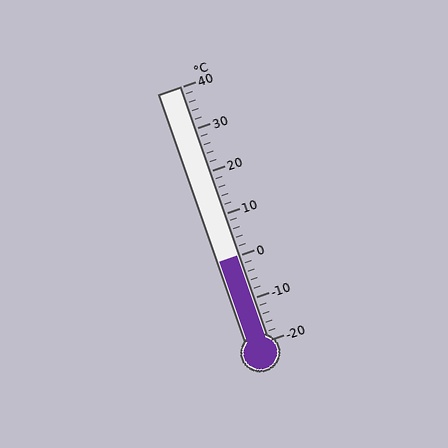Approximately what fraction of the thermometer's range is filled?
The thermometer is filled to approximately 35% of its range.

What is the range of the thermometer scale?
The thermometer scale ranges from -20°C to 40°C.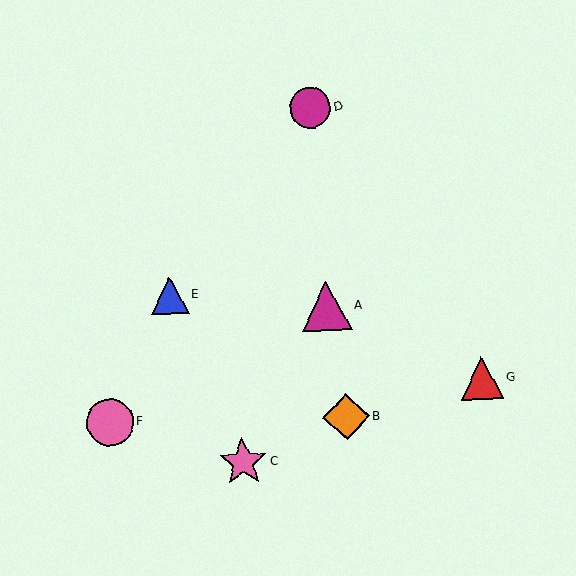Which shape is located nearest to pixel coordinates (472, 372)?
The red triangle (labeled G) at (482, 378) is nearest to that location.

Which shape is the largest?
The magenta triangle (labeled A) is the largest.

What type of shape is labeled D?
Shape D is a magenta circle.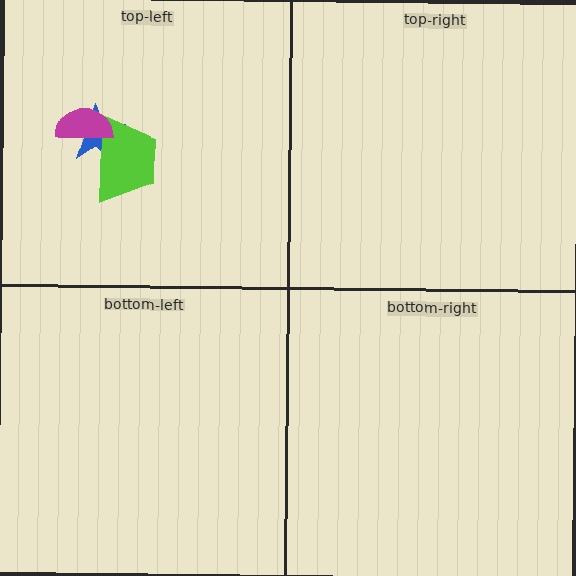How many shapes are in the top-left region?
3.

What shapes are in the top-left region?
The blue star, the lime trapezoid, the magenta semicircle.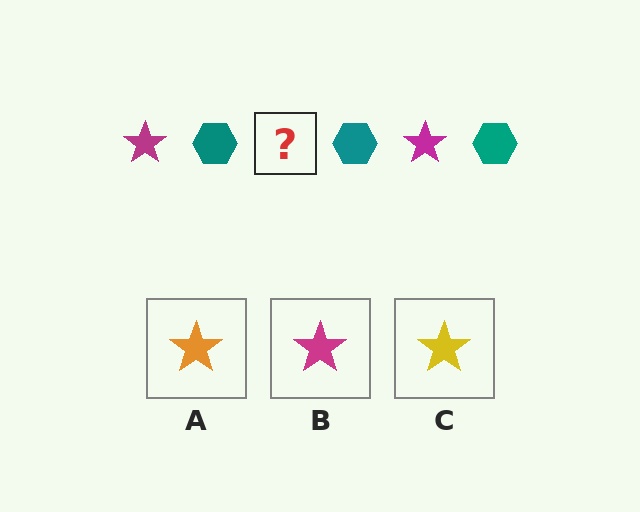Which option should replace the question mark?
Option B.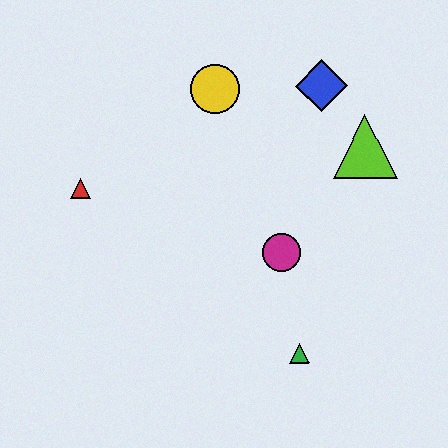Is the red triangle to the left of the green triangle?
Yes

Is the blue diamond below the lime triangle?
No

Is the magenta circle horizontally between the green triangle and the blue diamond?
No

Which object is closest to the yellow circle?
The blue diamond is closest to the yellow circle.